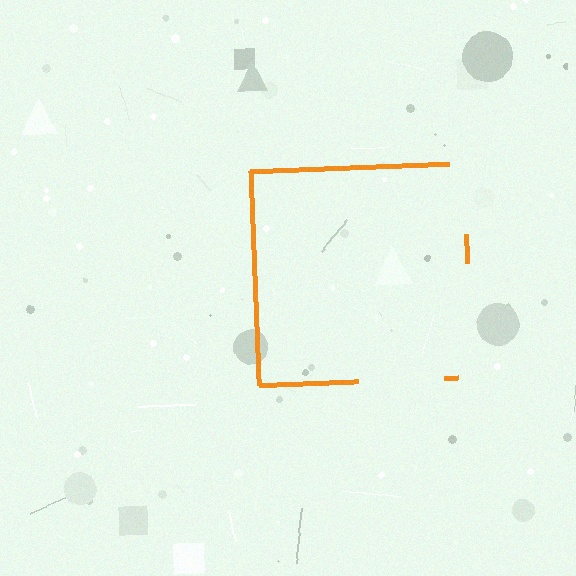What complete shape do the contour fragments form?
The contour fragments form a square.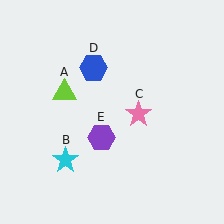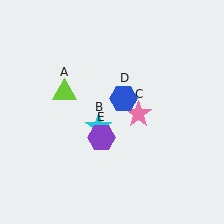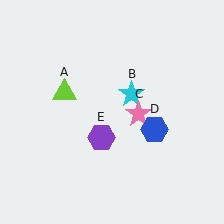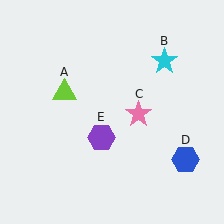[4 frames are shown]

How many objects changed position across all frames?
2 objects changed position: cyan star (object B), blue hexagon (object D).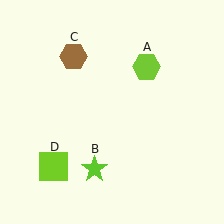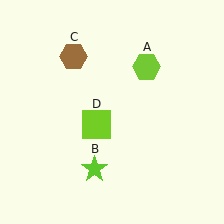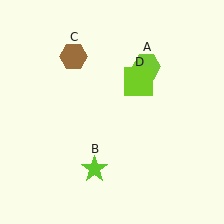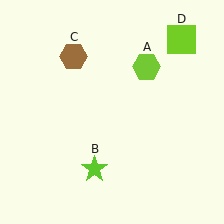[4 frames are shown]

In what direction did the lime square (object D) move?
The lime square (object D) moved up and to the right.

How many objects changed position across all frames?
1 object changed position: lime square (object D).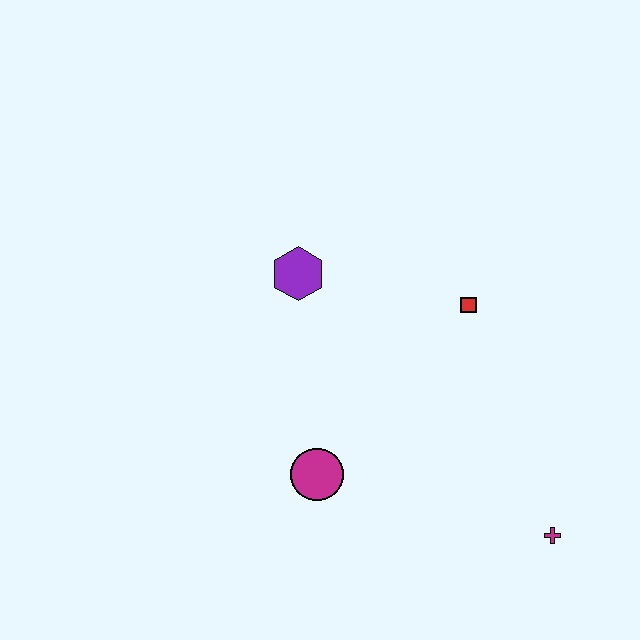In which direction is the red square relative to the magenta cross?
The red square is above the magenta cross.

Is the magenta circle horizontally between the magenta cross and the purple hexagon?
Yes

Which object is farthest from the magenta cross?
The purple hexagon is farthest from the magenta cross.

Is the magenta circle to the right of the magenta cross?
No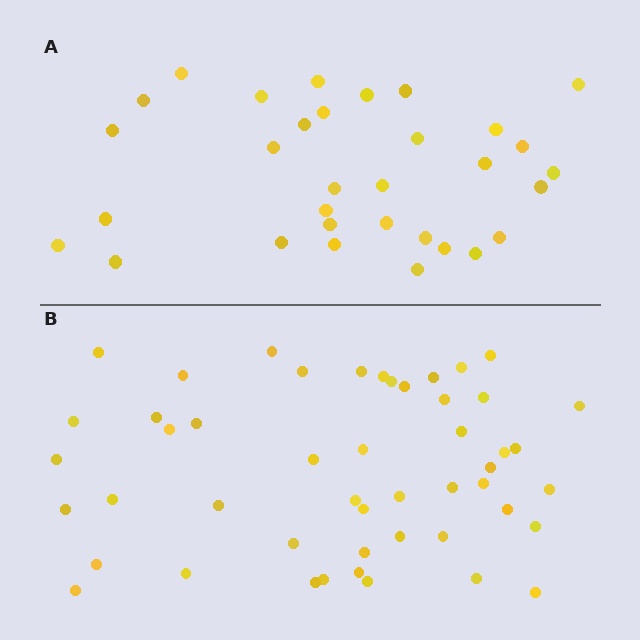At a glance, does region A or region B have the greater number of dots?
Region B (the bottom region) has more dots.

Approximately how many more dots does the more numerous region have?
Region B has approximately 15 more dots than region A.